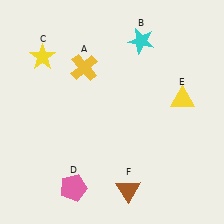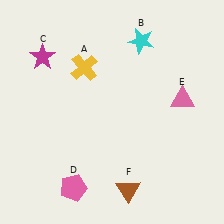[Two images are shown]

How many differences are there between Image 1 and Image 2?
There are 2 differences between the two images.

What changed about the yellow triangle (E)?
In Image 1, E is yellow. In Image 2, it changed to pink.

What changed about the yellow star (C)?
In Image 1, C is yellow. In Image 2, it changed to magenta.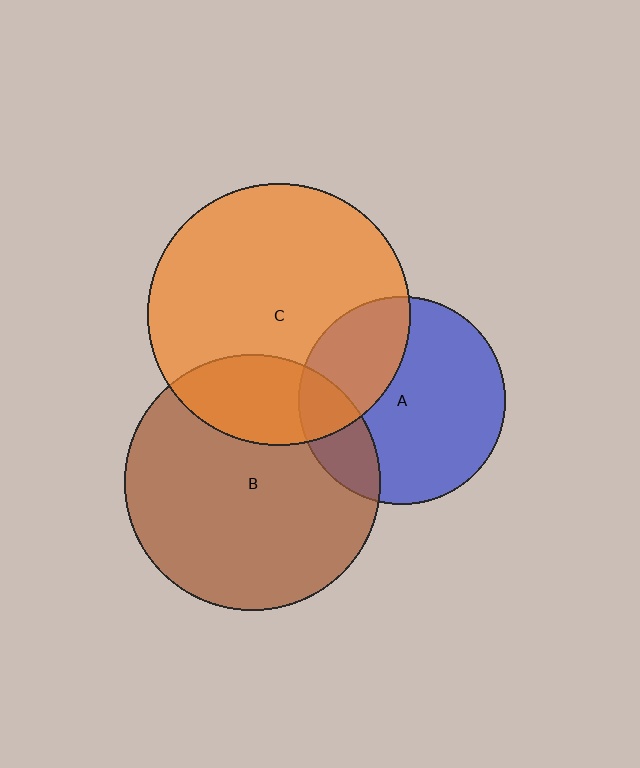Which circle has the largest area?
Circle C (orange).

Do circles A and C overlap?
Yes.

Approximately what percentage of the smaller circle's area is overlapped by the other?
Approximately 30%.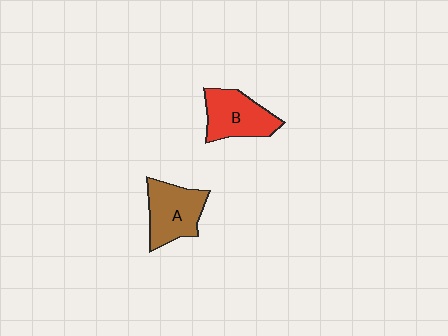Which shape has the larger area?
Shape A (brown).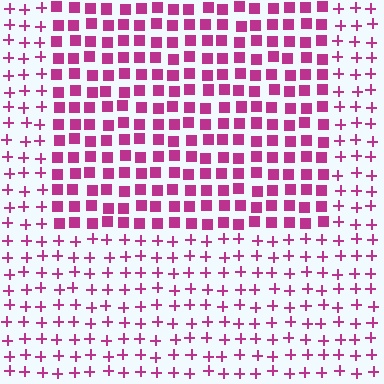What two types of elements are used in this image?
The image uses squares inside the rectangle region and plus signs outside it.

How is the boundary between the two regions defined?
The boundary is defined by a change in element shape: squares inside vs. plus signs outside. All elements share the same color and spacing.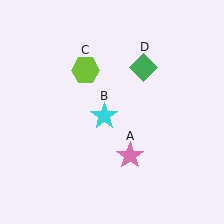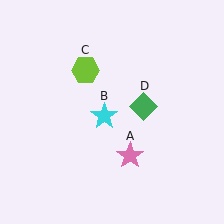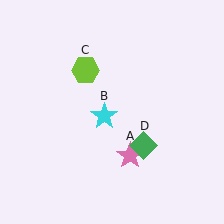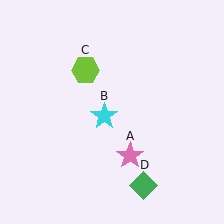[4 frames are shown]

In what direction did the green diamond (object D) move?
The green diamond (object D) moved down.